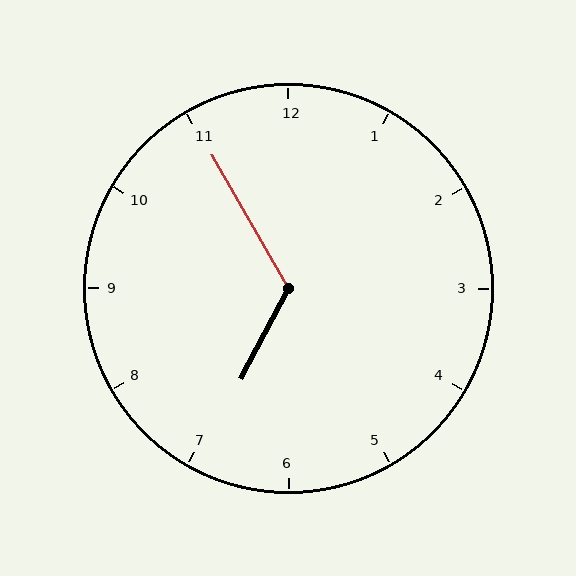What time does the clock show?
6:55.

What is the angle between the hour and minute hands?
Approximately 122 degrees.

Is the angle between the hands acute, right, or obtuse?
It is obtuse.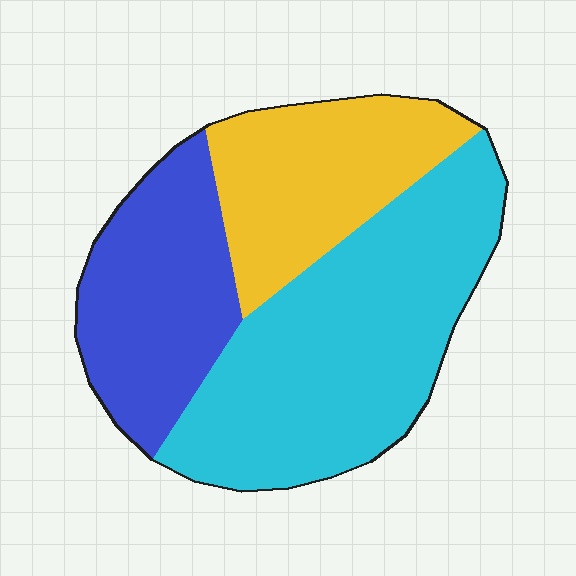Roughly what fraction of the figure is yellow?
Yellow covers roughly 25% of the figure.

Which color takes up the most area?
Cyan, at roughly 50%.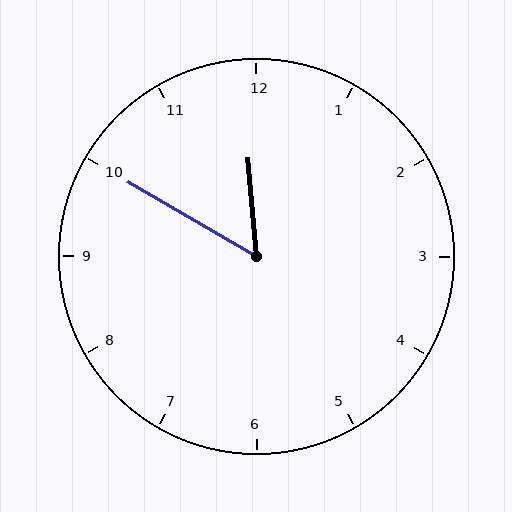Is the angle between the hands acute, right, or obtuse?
It is acute.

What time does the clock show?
11:50.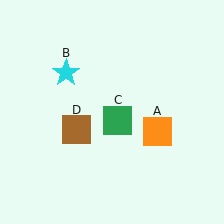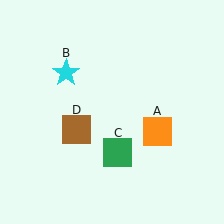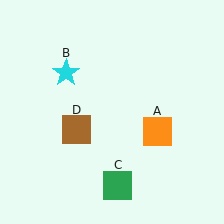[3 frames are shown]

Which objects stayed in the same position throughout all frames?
Orange square (object A) and cyan star (object B) and brown square (object D) remained stationary.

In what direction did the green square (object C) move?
The green square (object C) moved down.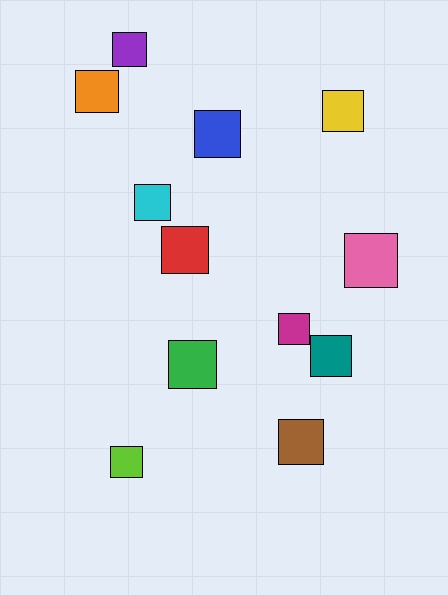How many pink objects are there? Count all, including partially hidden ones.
There is 1 pink object.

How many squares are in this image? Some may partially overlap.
There are 12 squares.